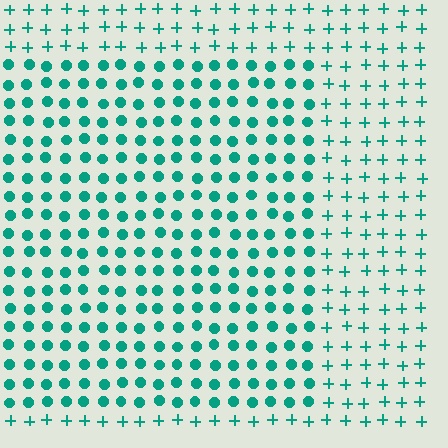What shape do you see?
I see a rectangle.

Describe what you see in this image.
The image is filled with small teal elements arranged in a uniform grid. A rectangle-shaped region contains circles, while the surrounding area contains plus signs. The boundary is defined purely by the change in element shape.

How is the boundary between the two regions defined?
The boundary is defined by a change in element shape: circles inside vs. plus signs outside. All elements share the same color and spacing.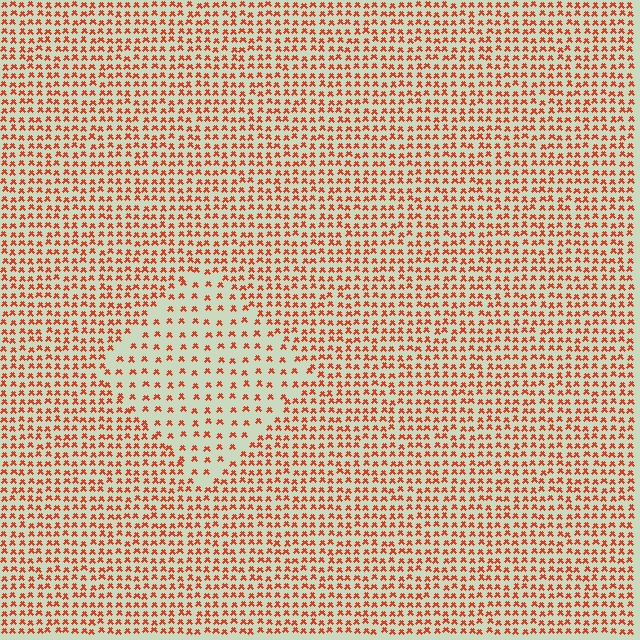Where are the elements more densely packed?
The elements are more densely packed outside the diamond boundary.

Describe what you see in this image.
The image contains small red elements arranged at two different densities. A diamond-shaped region is visible where the elements are less densely packed than the surrounding area.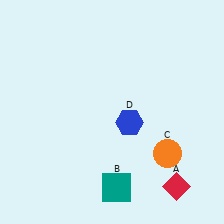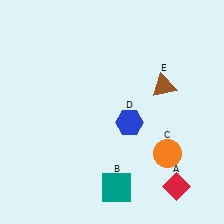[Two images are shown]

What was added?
A brown triangle (E) was added in Image 2.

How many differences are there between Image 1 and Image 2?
There is 1 difference between the two images.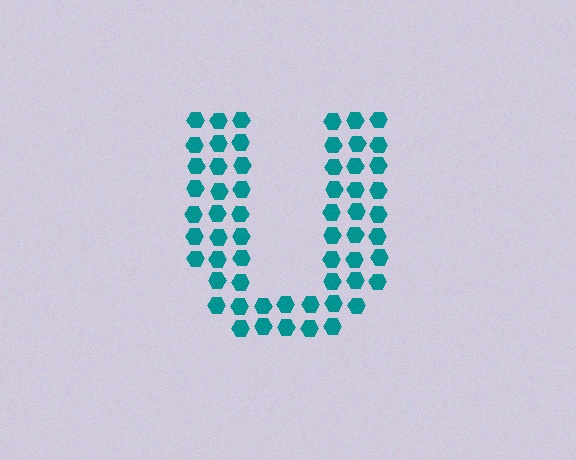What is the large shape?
The large shape is the letter U.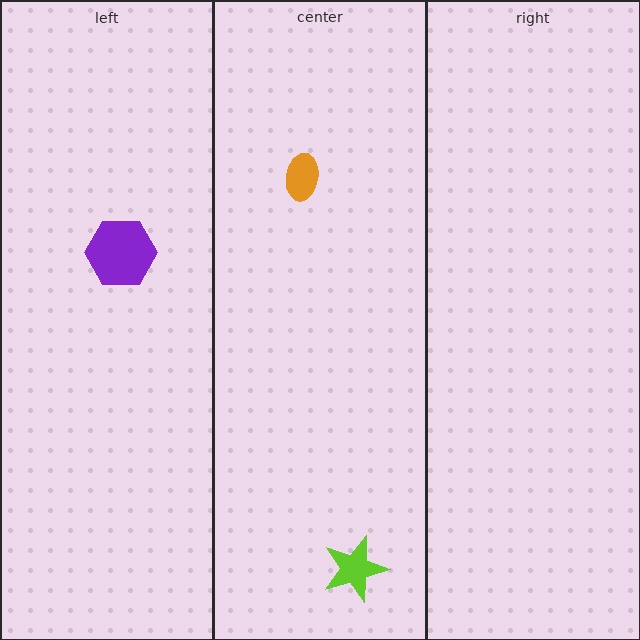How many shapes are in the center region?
2.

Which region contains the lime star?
The center region.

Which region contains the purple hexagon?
The left region.